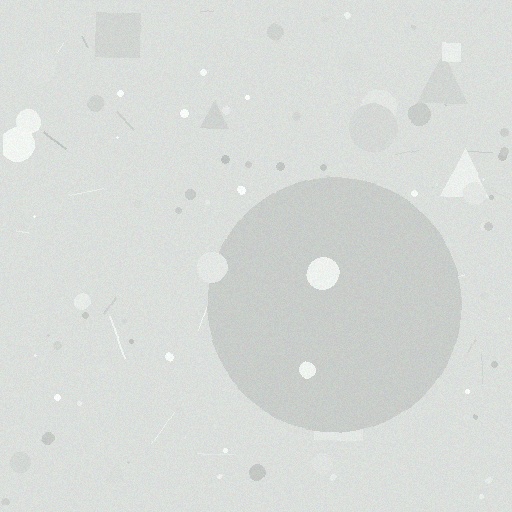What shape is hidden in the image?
A circle is hidden in the image.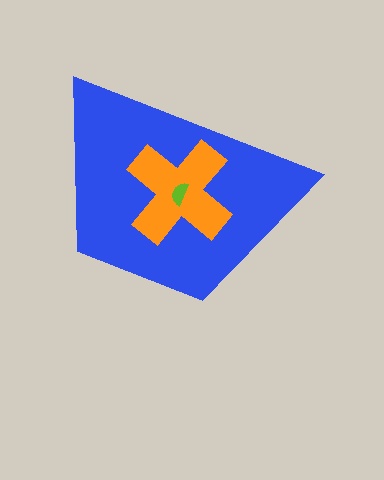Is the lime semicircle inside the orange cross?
Yes.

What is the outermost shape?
The blue trapezoid.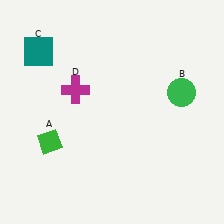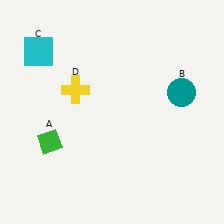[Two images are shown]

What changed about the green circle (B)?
In Image 1, B is green. In Image 2, it changed to teal.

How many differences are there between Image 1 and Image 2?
There are 3 differences between the two images.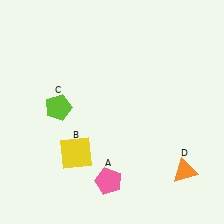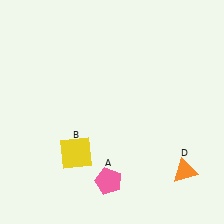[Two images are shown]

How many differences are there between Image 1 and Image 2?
There is 1 difference between the two images.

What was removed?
The lime pentagon (C) was removed in Image 2.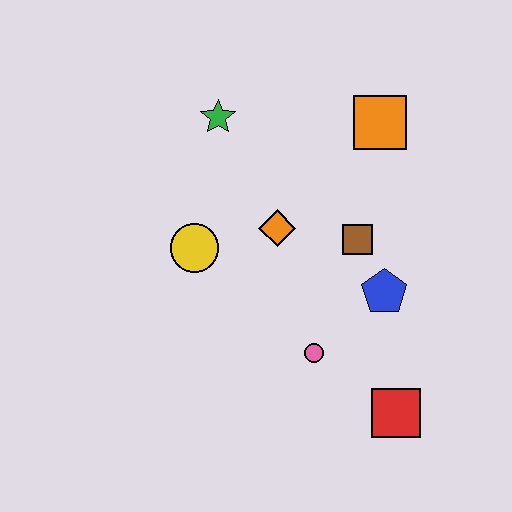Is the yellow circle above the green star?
No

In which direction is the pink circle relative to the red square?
The pink circle is to the left of the red square.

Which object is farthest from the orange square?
The red square is farthest from the orange square.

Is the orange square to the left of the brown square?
No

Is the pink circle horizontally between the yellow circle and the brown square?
Yes